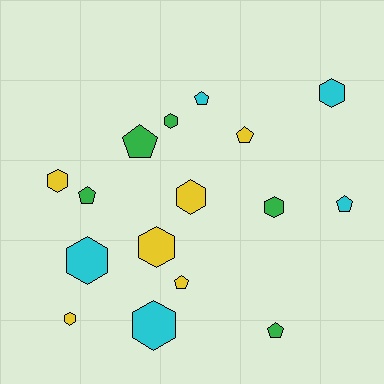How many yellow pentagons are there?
There are 2 yellow pentagons.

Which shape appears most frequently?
Hexagon, with 9 objects.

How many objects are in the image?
There are 16 objects.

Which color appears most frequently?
Yellow, with 6 objects.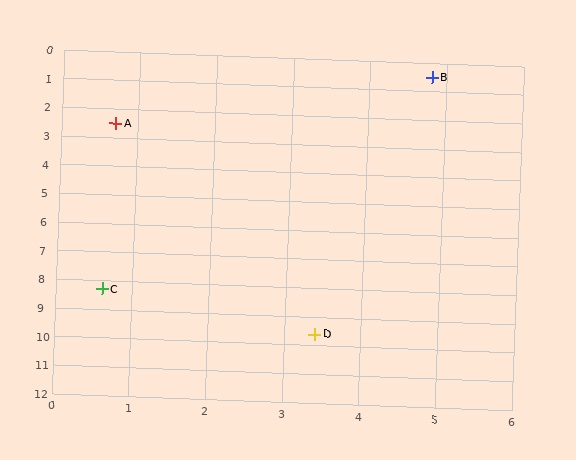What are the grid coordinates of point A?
Point A is at approximately (0.7, 2.5).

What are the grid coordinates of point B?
Point B is at approximately (4.8, 0.5).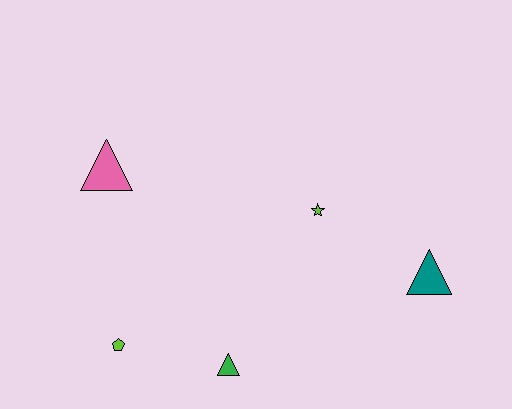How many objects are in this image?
There are 5 objects.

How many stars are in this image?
There is 1 star.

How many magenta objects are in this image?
There are no magenta objects.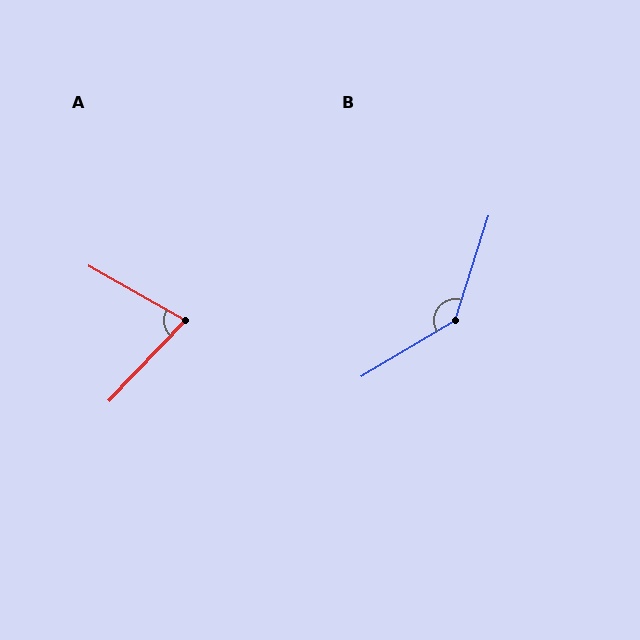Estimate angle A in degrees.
Approximately 76 degrees.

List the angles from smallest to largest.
A (76°), B (139°).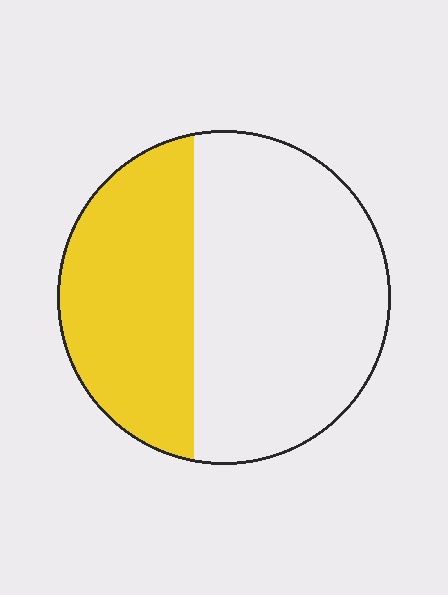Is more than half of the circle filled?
No.